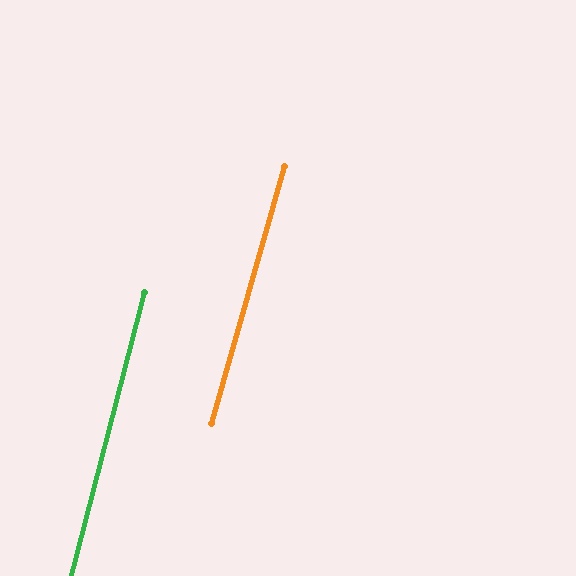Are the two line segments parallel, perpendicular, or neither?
Parallel — their directions differ by only 1.3°.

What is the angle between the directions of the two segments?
Approximately 1 degree.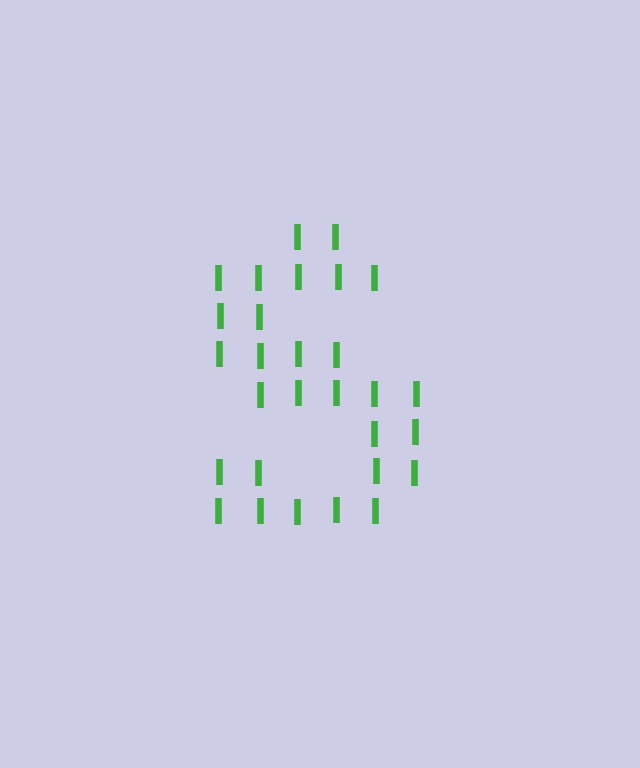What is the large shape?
The large shape is the letter S.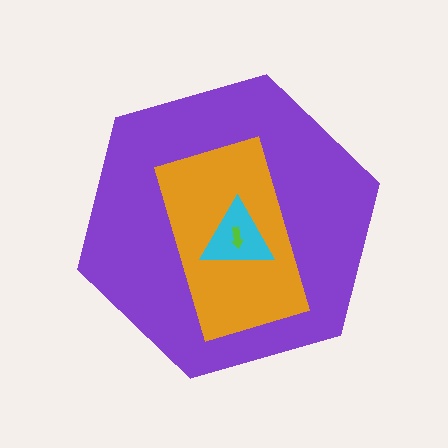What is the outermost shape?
The purple hexagon.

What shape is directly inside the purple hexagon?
The orange rectangle.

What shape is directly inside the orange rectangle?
The cyan triangle.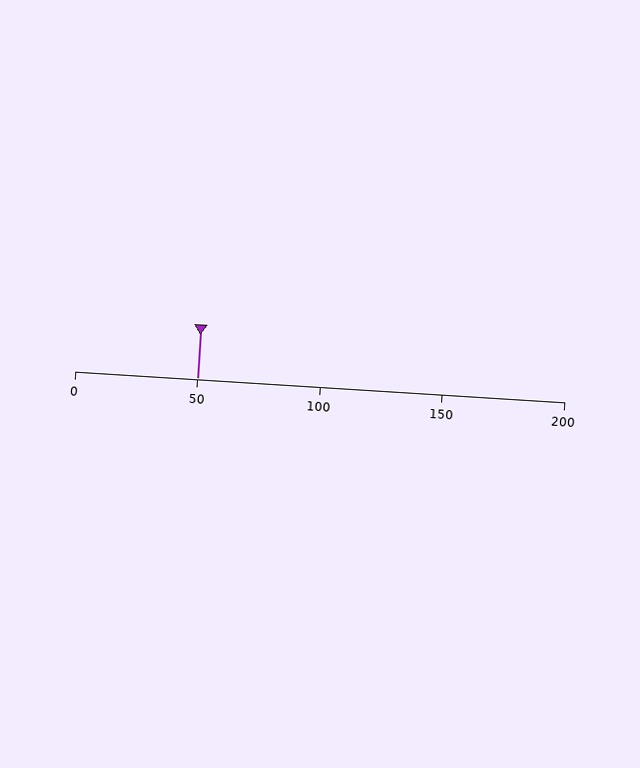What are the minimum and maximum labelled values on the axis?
The axis runs from 0 to 200.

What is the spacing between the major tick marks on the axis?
The major ticks are spaced 50 apart.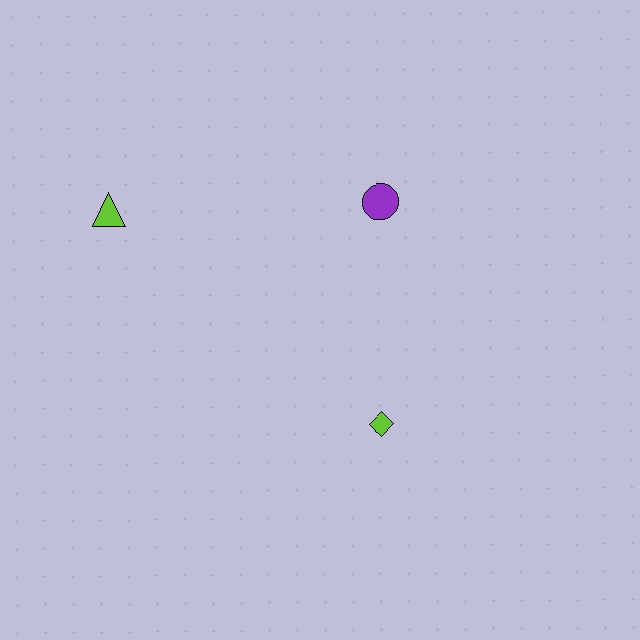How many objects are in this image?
There are 3 objects.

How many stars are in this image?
There are no stars.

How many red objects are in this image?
There are no red objects.